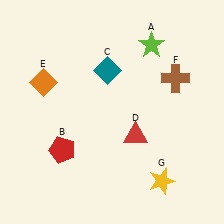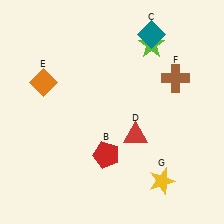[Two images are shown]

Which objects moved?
The objects that moved are: the red pentagon (B), the teal diamond (C).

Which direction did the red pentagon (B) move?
The red pentagon (B) moved right.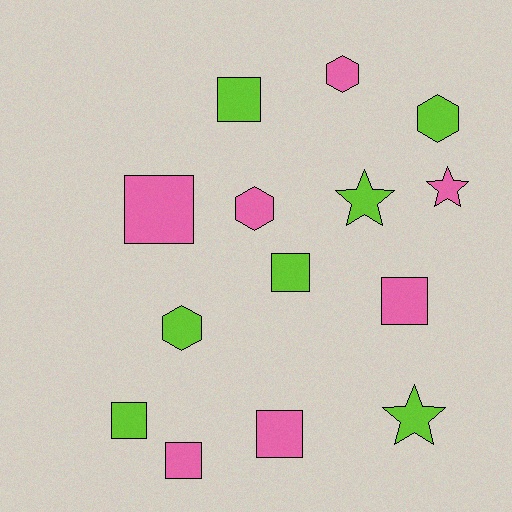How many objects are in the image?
There are 14 objects.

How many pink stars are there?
There is 1 pink star.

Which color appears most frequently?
Lime, with 7 objects.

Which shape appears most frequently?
Square, with 7 objects.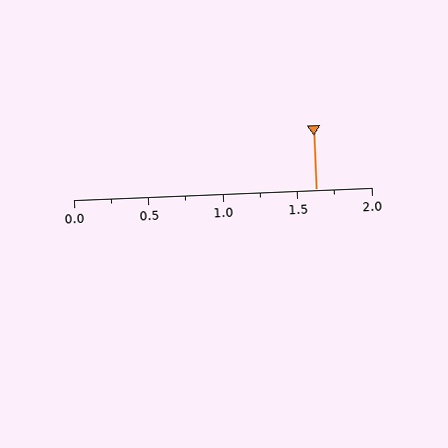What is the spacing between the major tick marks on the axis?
The major ticks are spaced 0.5 apart.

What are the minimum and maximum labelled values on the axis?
The axis runs from 0.0 to 2.0.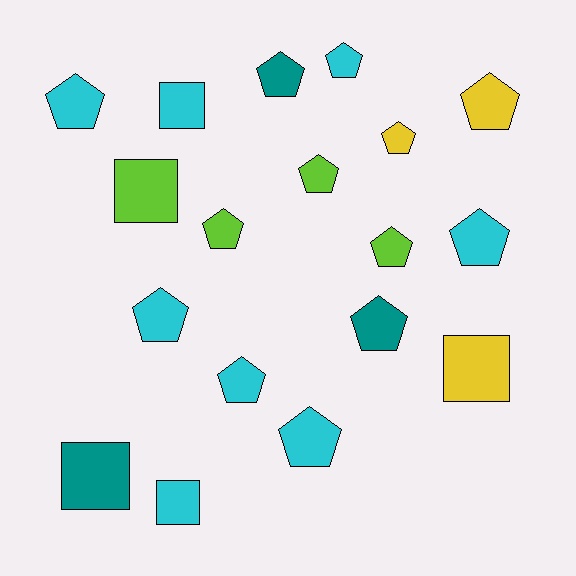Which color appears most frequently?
Cyan, with 8 objects.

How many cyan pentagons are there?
There are 6 cyan pentagons.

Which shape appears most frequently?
Pentagon, with 13 objects.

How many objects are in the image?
There are 18 objects.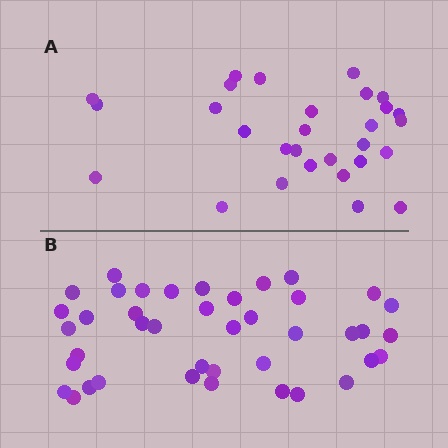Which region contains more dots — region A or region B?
Region B (the bottom region) has more dots.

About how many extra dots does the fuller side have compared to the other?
Region B has roughly 12 or so more dots than region A.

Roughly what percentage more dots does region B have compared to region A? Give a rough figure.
About 40% more.